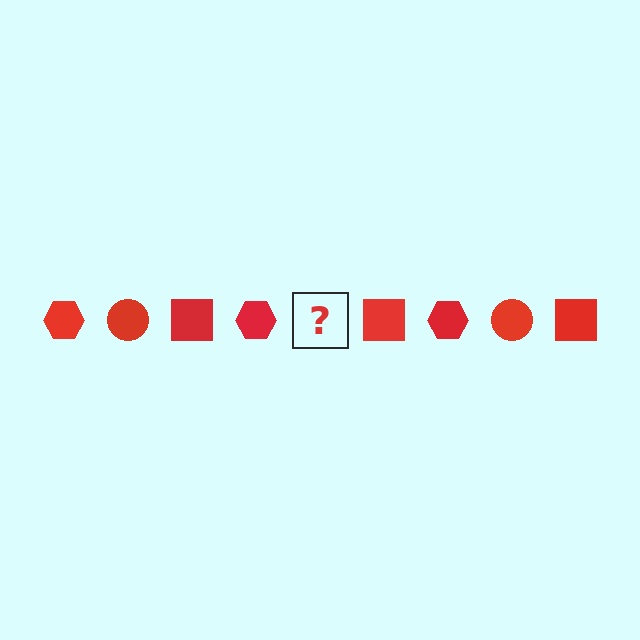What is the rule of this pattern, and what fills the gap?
The rule is that the pattern cycles through hexagon, circle, square shapes in red. The gap should be filled with a red circle.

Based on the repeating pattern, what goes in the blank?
The blank should be a red circle.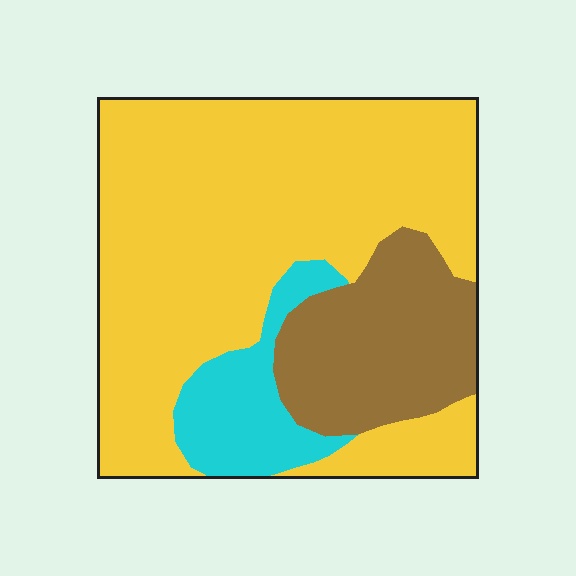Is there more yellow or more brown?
Yellow.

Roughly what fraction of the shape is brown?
Brown covers around 20% of the shape.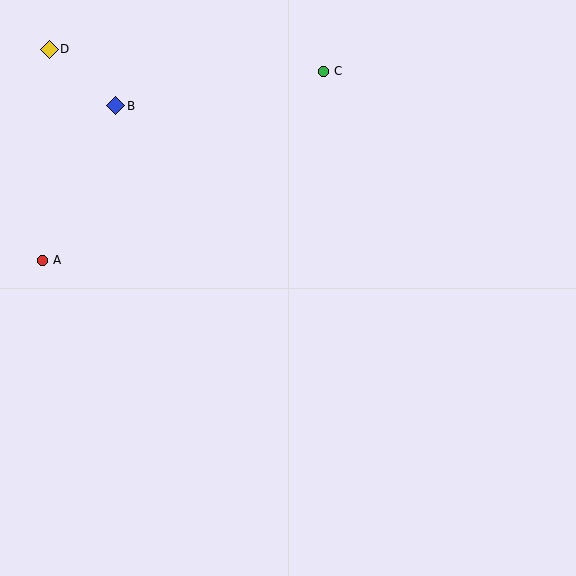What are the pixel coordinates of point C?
Point C is at (323, 71).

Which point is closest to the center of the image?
Point C at (323, 71) is closest to the center.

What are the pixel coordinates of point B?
Point B is at (116, 106).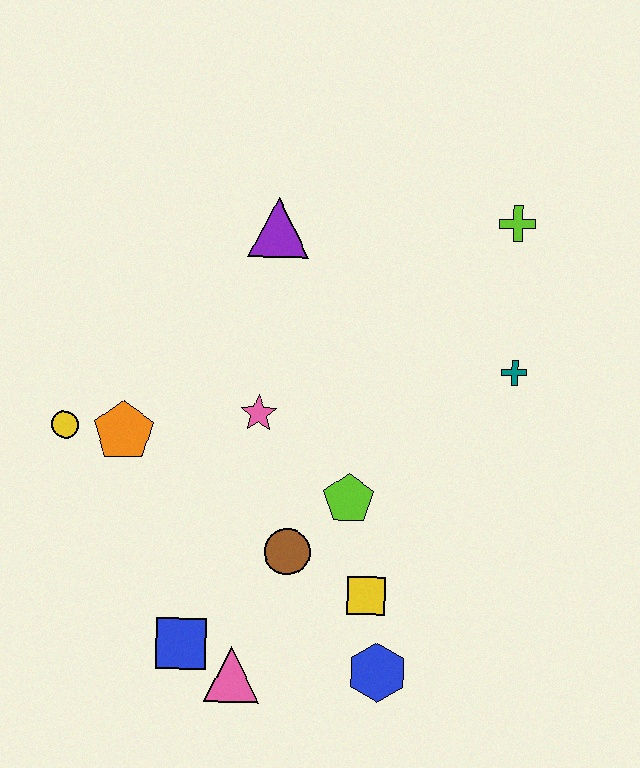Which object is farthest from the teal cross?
The yellow circle is farthest from the teal cross.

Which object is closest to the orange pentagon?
The yellow circle is closest to the orange pentagon.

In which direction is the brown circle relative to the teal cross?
The brown circle is to the left of the teal cross.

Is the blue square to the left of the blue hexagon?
Yes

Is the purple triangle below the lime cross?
Yes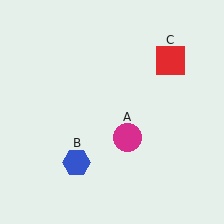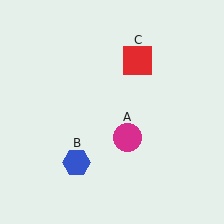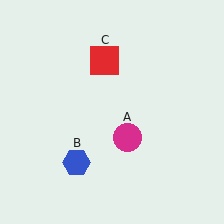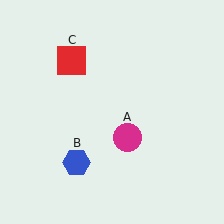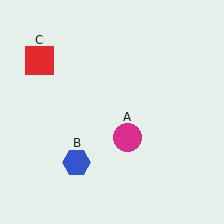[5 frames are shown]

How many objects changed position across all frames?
1 object changed position: red square (object C).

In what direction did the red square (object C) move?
The red square (object C) moved left.